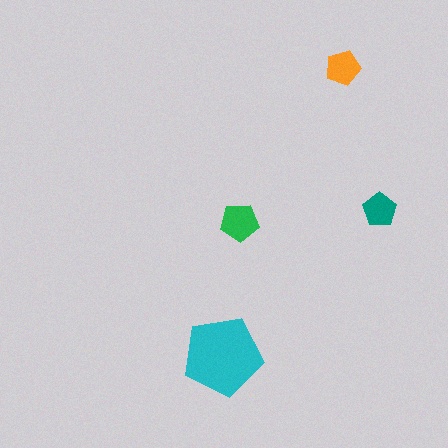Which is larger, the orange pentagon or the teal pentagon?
The orange one.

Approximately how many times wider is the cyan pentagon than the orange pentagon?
About 2.5 times wider.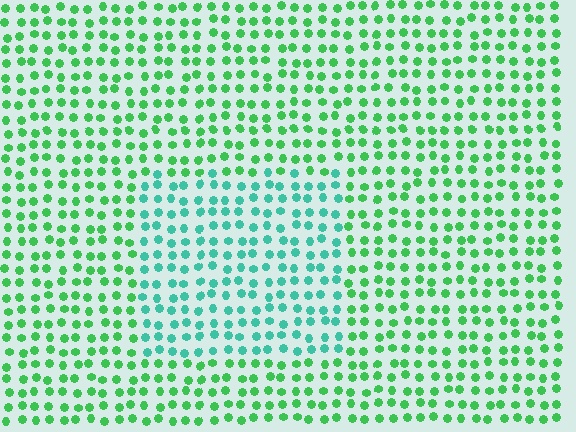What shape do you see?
I see a rectangle.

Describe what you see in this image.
The image is filled with small green elements in a uniform arrangement. A rectangle-shaped region is visible where the elements are tinted to a slightly different hue, forming a subtle color boundary.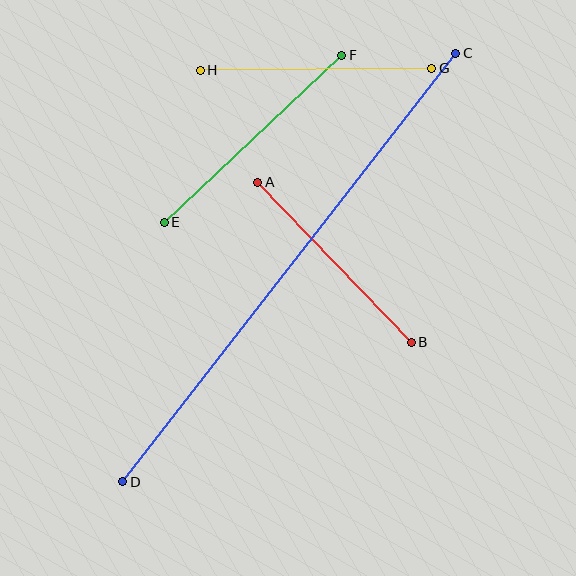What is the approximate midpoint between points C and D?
The midpoint is at approximately (289, 267) pixels.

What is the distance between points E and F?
The distance is approximately 244 pixels.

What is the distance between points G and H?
The distance is approximately 232 pixels.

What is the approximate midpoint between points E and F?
The midpoint is at approximately (253, 139) pixels.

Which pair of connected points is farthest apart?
Points C and D are farthest apart.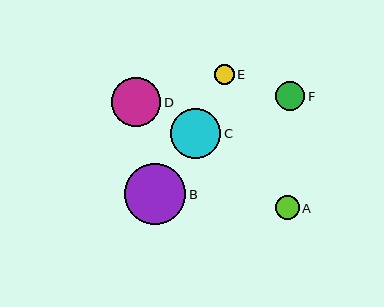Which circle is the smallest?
Circle E is the smallest with a size of approximately 20 pixels.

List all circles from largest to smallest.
From largest to smallest: B, C, D, F, A, E.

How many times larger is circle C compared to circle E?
Circle C is approximately 2.5 times the size of circle E.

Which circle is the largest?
Circle B is the largest with a size of approximately 61 pixels.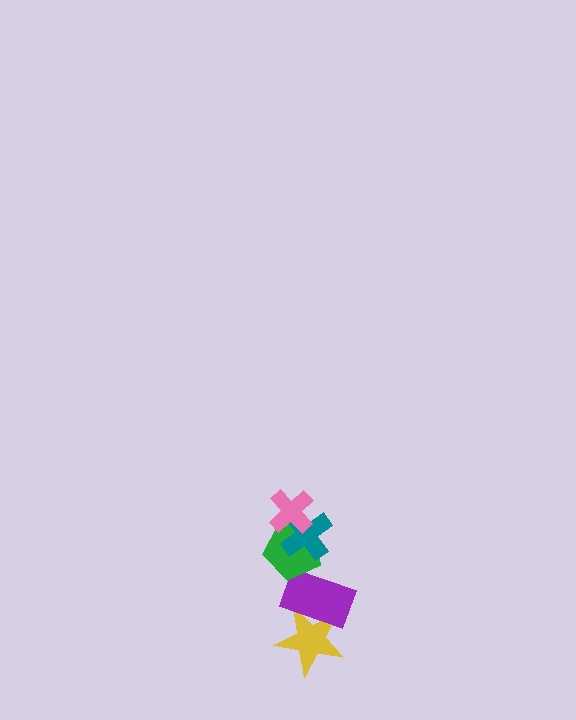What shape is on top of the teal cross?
The pink cross is on top of the teal cross.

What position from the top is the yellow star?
The yellow star is 5th from the top.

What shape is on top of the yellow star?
The purple rectangle is on top of the yellow star.